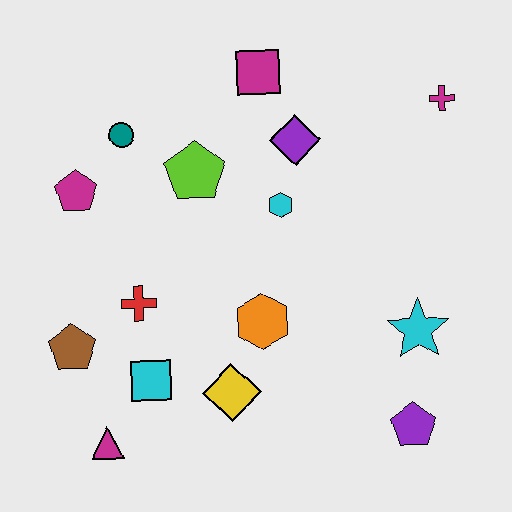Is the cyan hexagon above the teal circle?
No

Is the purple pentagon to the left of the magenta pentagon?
No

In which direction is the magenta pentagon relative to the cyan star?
The magenta pentagon is to the left of the cyan star.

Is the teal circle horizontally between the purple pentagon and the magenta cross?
No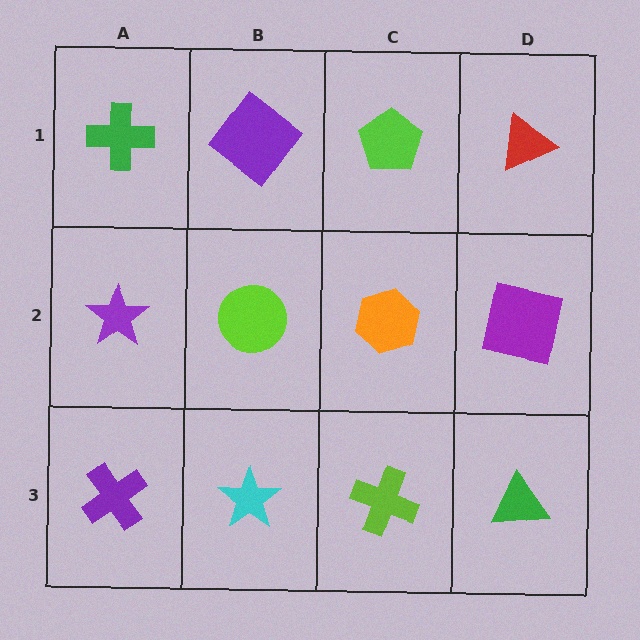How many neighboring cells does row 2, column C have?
4.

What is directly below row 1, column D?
A purple square.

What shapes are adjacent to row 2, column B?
A purple diamond (row 1, column B), a cyan star (row 3, column B), a purple star (row 2, column A), an orange hexagon (row 2, column C).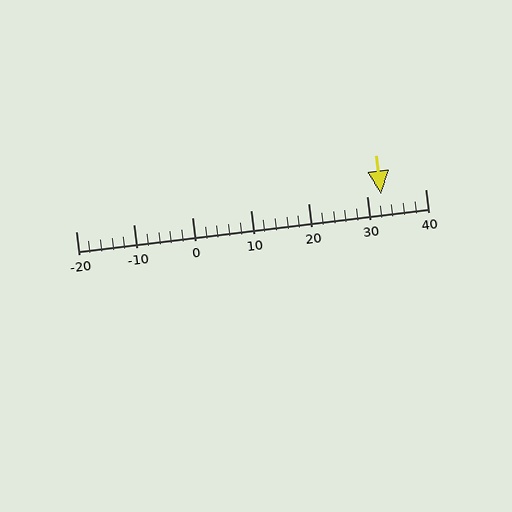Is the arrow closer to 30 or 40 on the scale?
The arrow is closer to 30.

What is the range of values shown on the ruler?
The ruler shows values from -20 to 40.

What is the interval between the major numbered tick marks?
The major tick marks are spaced 10 units apart.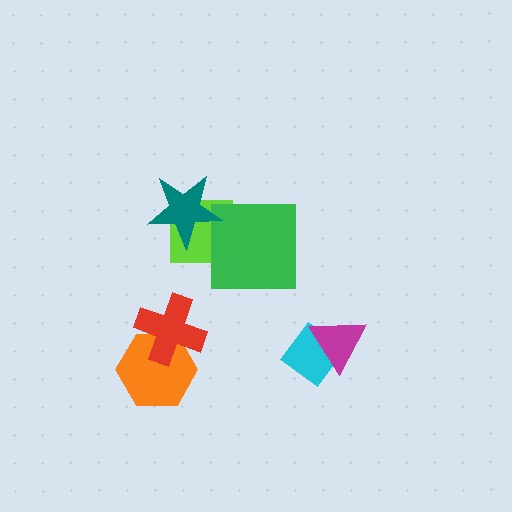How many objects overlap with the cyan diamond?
1 object overlaps with the cyan diamond.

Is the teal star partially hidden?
No, no other shape covers it.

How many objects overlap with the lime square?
2 objects overlap with the lime square.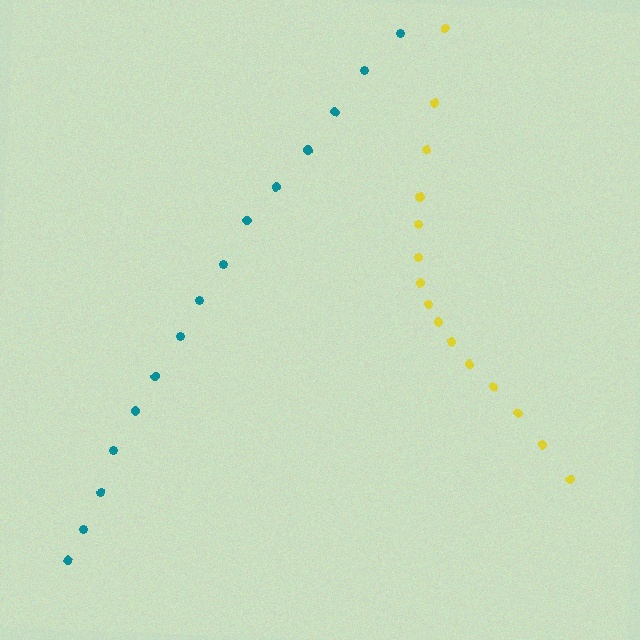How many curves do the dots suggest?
There are 2 distinct paths.